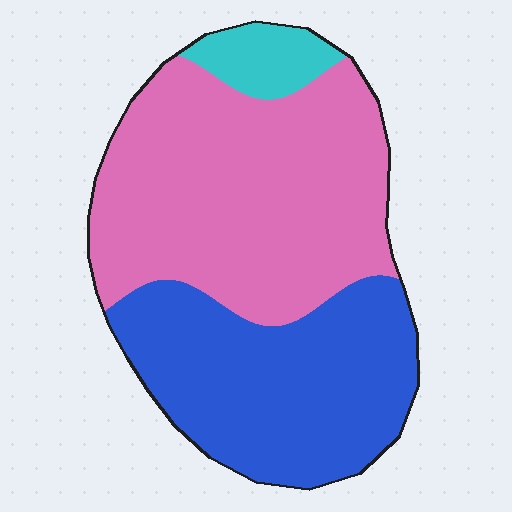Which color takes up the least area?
Cyan, at roughly 5%.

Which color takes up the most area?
Pink, at roughly 55%.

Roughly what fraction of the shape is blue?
Blue takes up about two fifths (2/5) of the shape.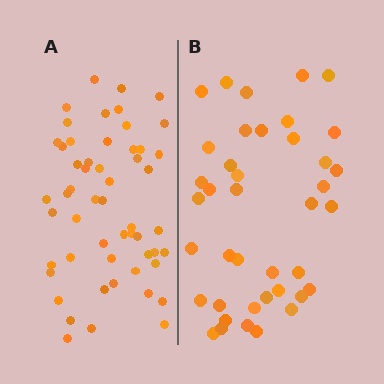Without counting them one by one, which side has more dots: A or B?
Region A (the left region) has more dots.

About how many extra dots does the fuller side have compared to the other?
Region A has approximately 15 more dots than region B.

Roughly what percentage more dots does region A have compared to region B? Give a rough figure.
About 35% more.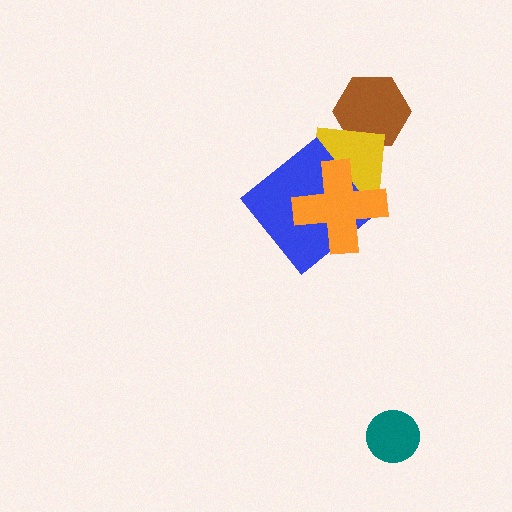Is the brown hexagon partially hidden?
Yes, it is partially covered by another shape.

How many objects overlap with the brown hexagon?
1 object overlaps with the brown hexagon.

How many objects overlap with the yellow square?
3 objects overlap with the yellow square.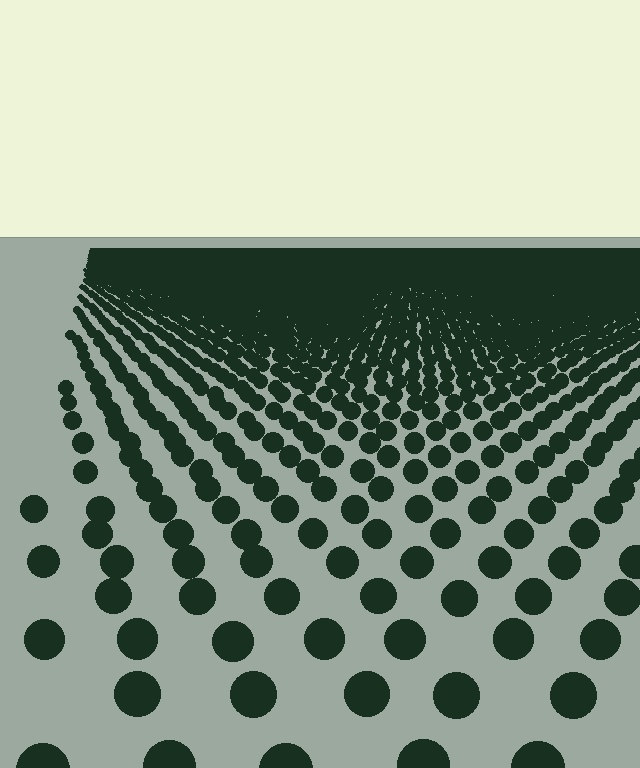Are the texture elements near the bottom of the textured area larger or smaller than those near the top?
Larger. Near the bottom, elements are closer to the viewer and appear at a bigger on-screen size.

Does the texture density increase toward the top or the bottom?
Density increases toward the top.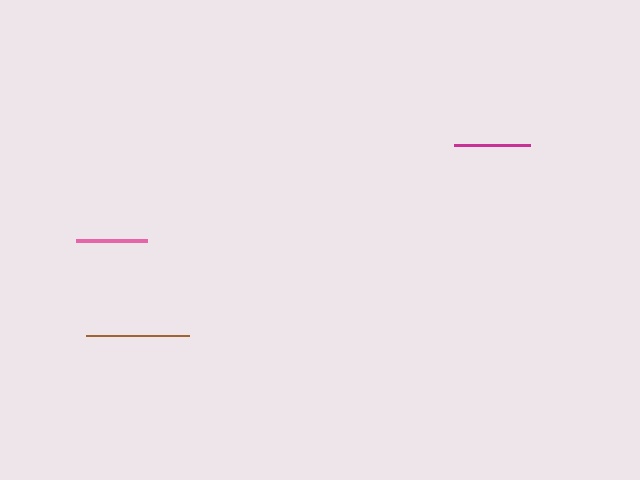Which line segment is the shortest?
The pink line is the shortest at approximately 71 pixels.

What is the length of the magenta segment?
The magenta segment is approximately 76 pixels long.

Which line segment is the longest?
The brown line is the longest at approximately 103 pixels.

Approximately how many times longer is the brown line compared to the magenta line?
The brown line is approximately 1.4 times the length of the magenta line.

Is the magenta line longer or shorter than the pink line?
The magenta line is longer than the pink line.